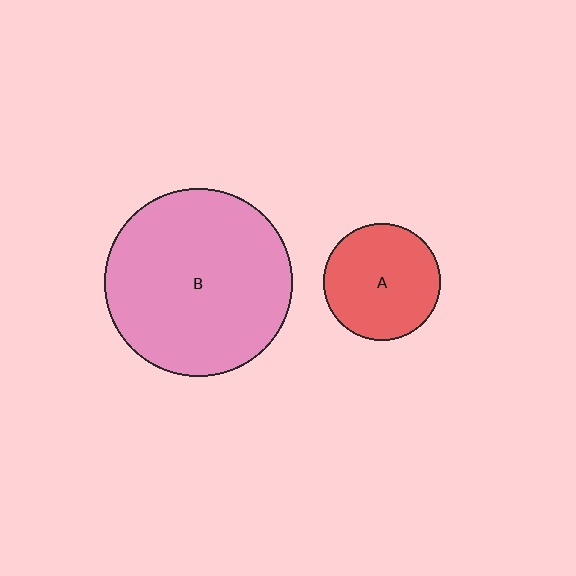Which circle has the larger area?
Circle B (pink).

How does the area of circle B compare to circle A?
Approximately 2.6 times.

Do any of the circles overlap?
No, none of the circles overlap.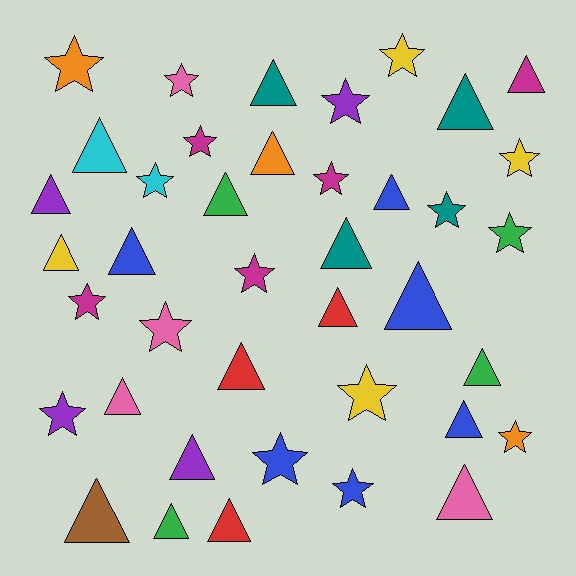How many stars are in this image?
There are 18 stars.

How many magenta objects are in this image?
There are 5 magenta objects.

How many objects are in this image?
There are 40 objects.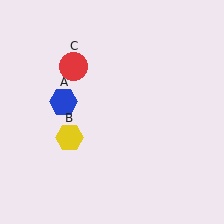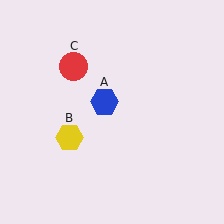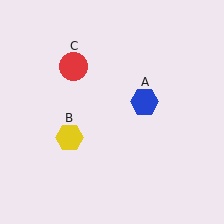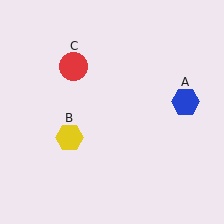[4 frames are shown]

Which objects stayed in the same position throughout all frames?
Yellow hexagon (object B) and red circle (object C) remained stationary.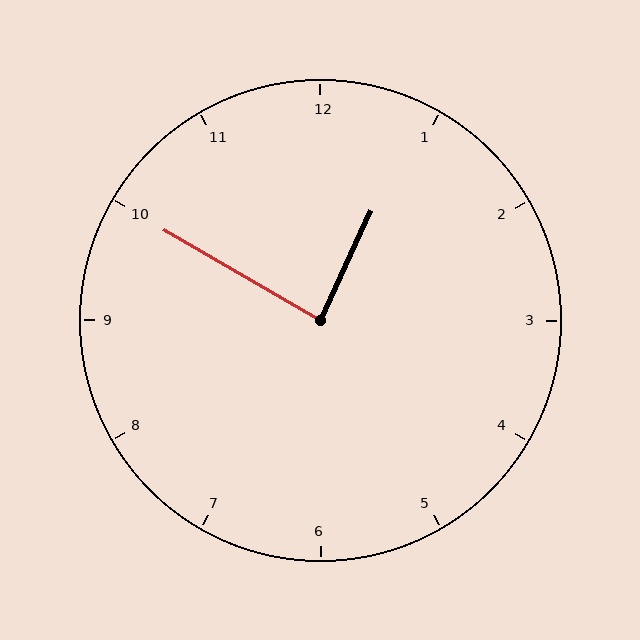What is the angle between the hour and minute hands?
Approximately 85 degrees.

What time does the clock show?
12:50.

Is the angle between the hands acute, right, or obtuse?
It is right.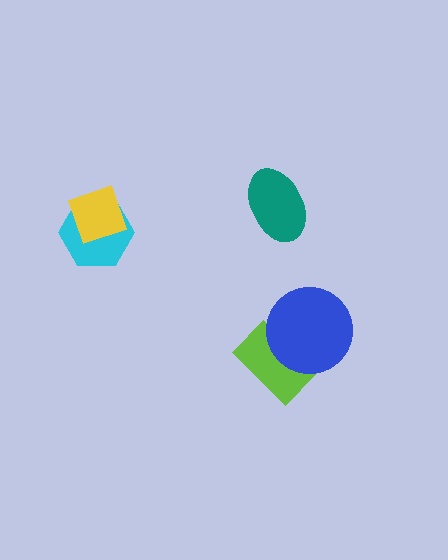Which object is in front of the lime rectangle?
The blue circle is in front of the lime rectangle.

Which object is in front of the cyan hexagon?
The yellow diamond is in front of the cyan hexagon.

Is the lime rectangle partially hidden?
Yes, it is partially covered by another shape.